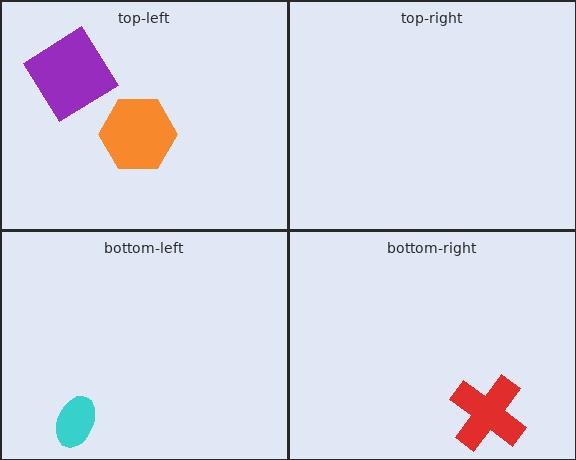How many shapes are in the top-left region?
2.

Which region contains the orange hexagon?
The top-left region.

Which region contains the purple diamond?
The top-left region.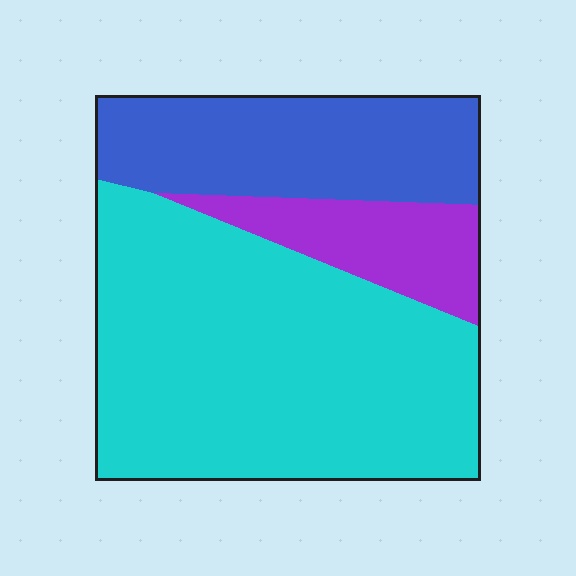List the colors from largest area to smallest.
From largest to smallest: cyan, blue, purple.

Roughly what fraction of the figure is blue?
Blue covers roughly 25% of the figure.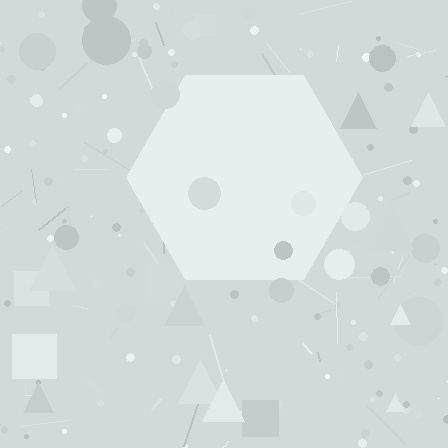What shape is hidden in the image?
A hexagon is hidden in the image.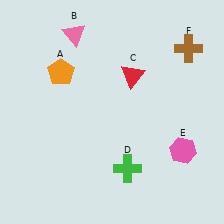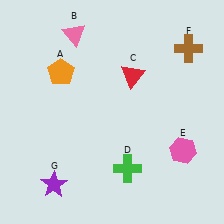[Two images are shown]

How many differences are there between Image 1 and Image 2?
There is 1 difference between the two images.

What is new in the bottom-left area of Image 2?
A purple star (G) was added in the bottom-left area of Image 2.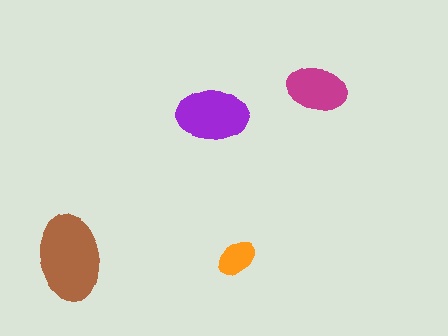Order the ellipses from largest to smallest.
the brown one, the purple one, the magenta one, the orange one.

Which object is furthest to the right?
The magenta ellipse is rightmost.